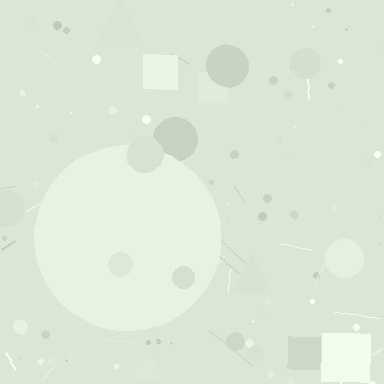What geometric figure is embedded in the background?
A circle is embedded in the background.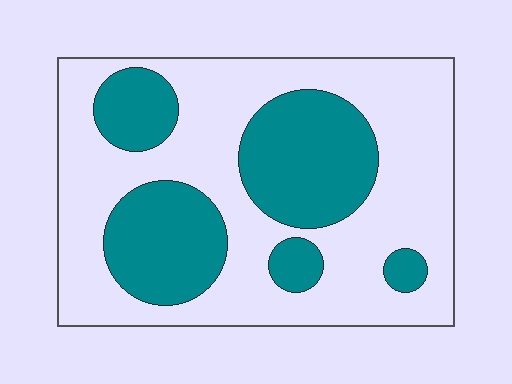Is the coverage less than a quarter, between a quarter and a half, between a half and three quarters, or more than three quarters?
Between a quarter and a half.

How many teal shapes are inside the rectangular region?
5.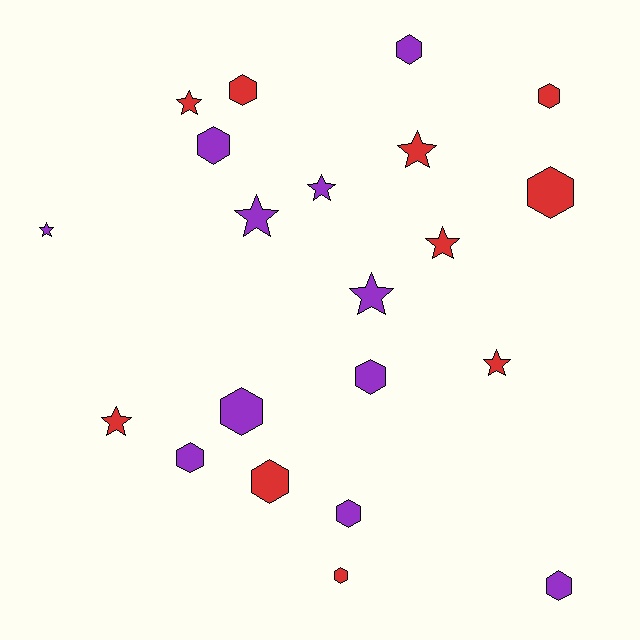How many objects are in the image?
There are 21 objects.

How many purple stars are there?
There are 4 purple stars.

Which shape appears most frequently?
Hexagon, with 12 objects.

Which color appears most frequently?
Purple, with 11 objects.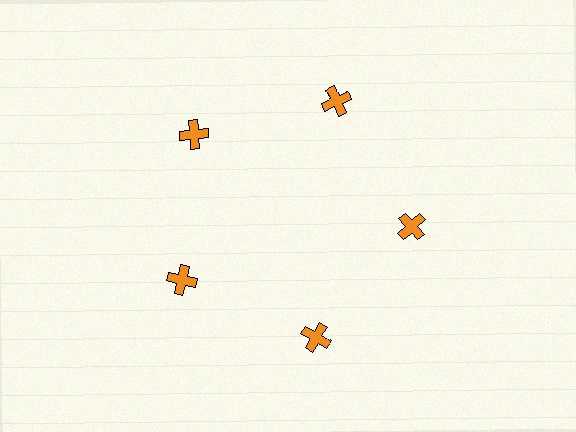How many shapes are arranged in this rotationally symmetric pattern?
There are 5 shapes, arranged in 5 groups of 1.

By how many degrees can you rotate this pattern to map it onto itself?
The pattern maps onto itself every 72 degrees of rotation.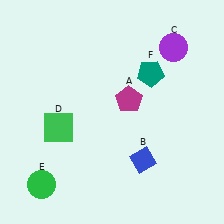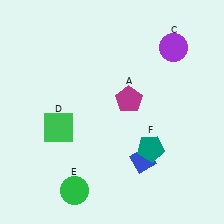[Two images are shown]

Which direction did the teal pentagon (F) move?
The teal pentagon (F) moved down.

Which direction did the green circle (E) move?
The green circle (E) moved right.